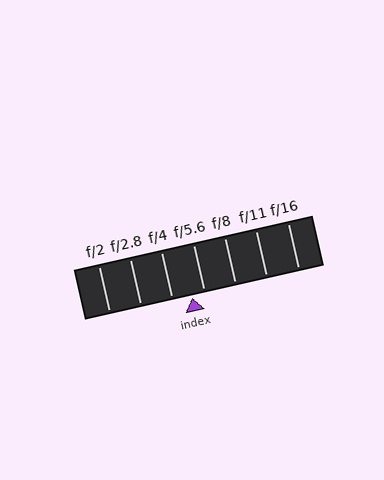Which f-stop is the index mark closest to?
The index mark is closest to f/5.6.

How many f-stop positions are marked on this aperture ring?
There are 7 f-stop positions marked.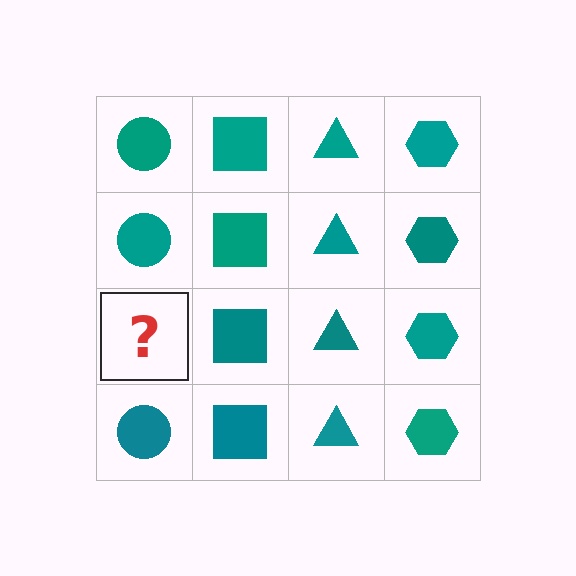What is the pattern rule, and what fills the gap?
The rule is that each column has a consistent shape. The gap should be filled with a teal circle.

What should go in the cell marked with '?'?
The missing cell should contain a teal circle.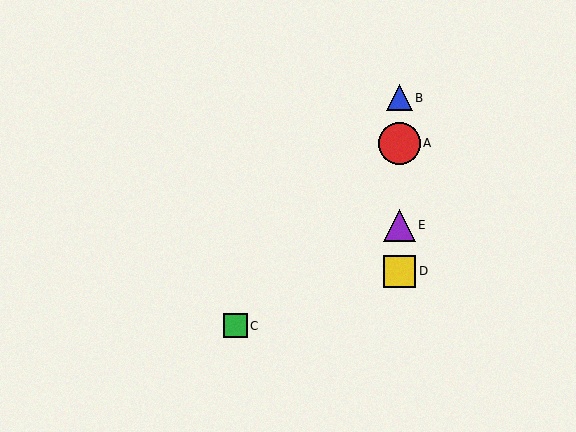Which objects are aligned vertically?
Objects A, B, D, E are aligned vertically.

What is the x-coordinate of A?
Object A is at x≈399.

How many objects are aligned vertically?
4 objects (A, B, D, E) are aligned vertically.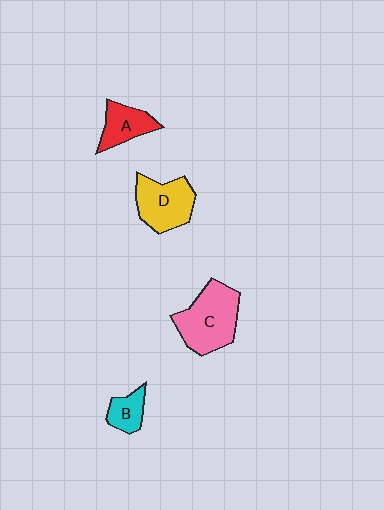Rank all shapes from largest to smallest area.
From largest to smallest: C (pink), D (yellow), A (red), B (cyan).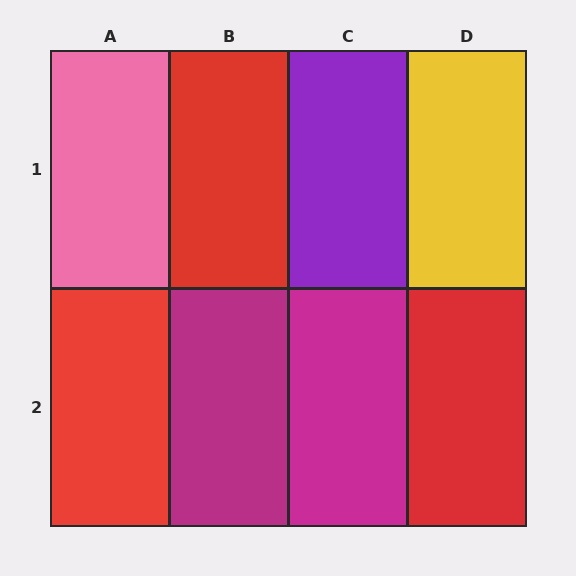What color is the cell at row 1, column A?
Pink.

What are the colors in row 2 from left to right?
Red, magenta, magenta, red.